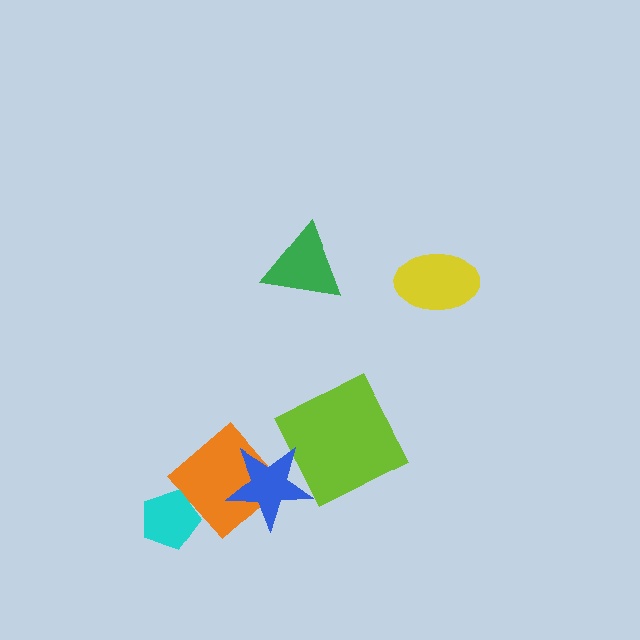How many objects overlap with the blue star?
2 objects overlap with the blue star.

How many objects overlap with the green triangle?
0 objects overlap with the green triangle.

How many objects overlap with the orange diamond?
1 object overlaps with the orange diamond.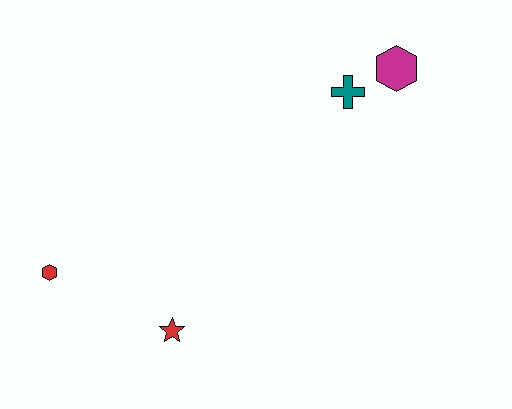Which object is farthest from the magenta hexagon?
The red hexagon is farthest from the magenta hexagon.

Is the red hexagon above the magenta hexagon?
No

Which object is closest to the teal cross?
The magenta hexagon is closest to the teal cross.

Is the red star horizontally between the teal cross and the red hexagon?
Yes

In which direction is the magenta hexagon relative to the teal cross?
The magenta hexagon is to the right of the teal cross.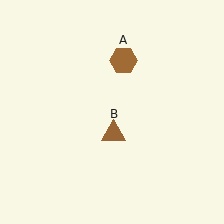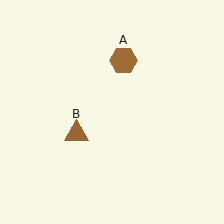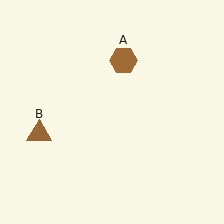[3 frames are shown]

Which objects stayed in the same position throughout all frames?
Brown hexagon (object A) remained stationary.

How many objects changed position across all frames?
1 object changed position: brown triangle (object B).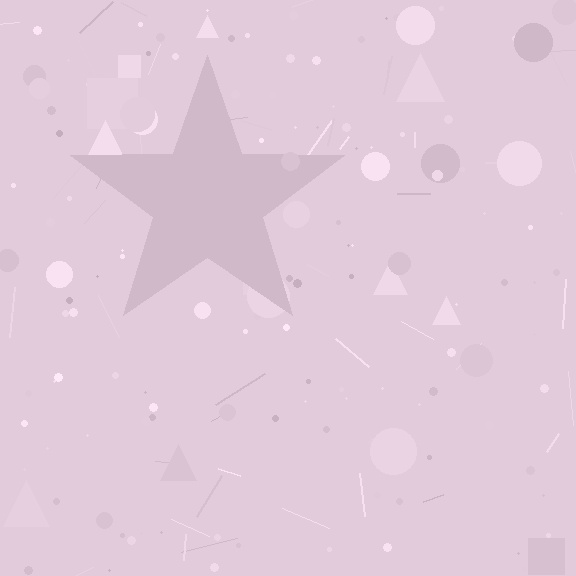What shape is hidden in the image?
A star is hidden in the image.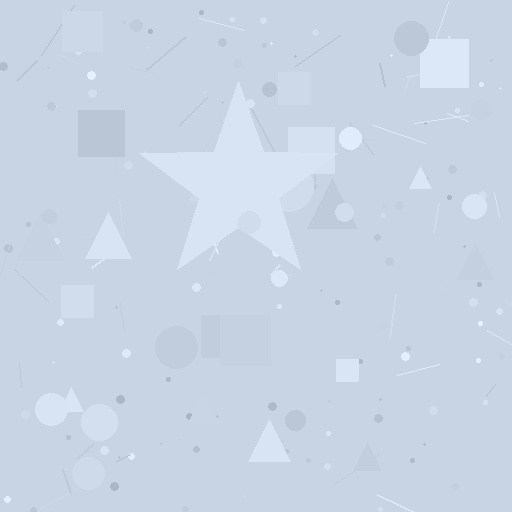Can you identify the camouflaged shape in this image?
The camouflaged shape is a star.